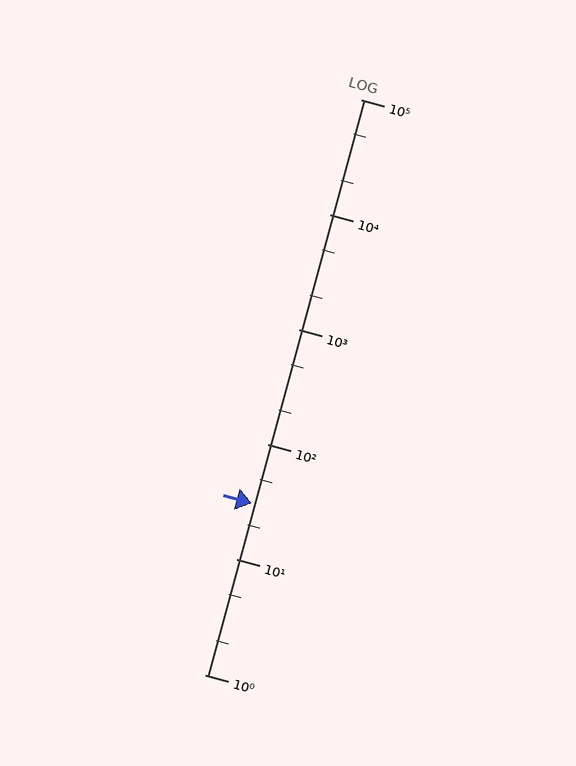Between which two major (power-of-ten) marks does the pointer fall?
The pointer is between 10 and 100.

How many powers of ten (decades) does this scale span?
The scale spans 5 decades, from 1 to 100000.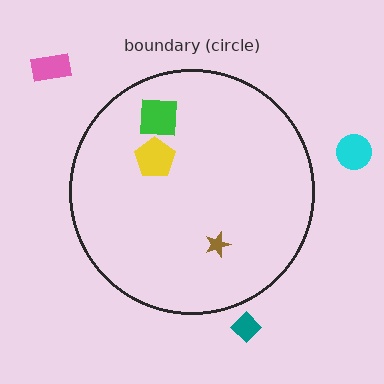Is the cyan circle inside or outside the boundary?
Outside.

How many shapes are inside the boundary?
3 inside, 3 outside.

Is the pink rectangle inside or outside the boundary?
Outside.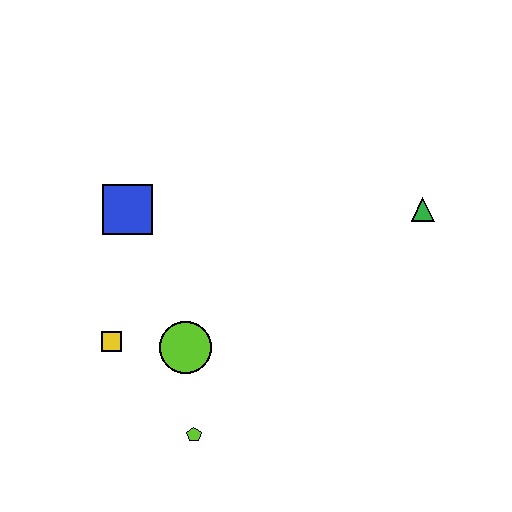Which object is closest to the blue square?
The yellow square is closest to the blue square.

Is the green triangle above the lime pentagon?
Yes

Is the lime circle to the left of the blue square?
No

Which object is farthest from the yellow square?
The green triangle is farthest from the yellow square.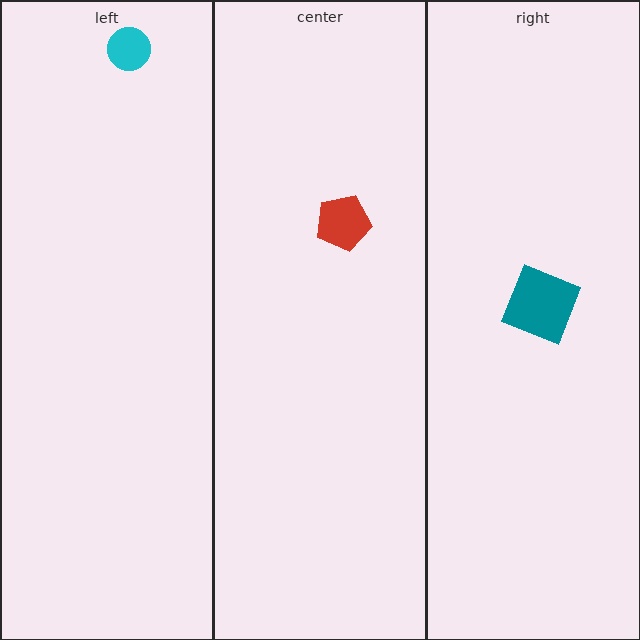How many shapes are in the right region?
1.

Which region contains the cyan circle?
The left region.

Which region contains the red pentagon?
The center region.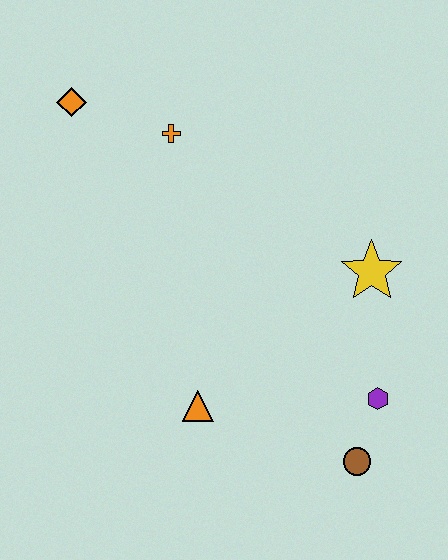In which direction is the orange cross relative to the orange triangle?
The orange cross is above the orange triangle.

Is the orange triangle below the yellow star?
Yes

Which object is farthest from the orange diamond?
The brown circle is farthest from the orange diamond.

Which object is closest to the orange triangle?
The brown circle is closest to the orange triangle.